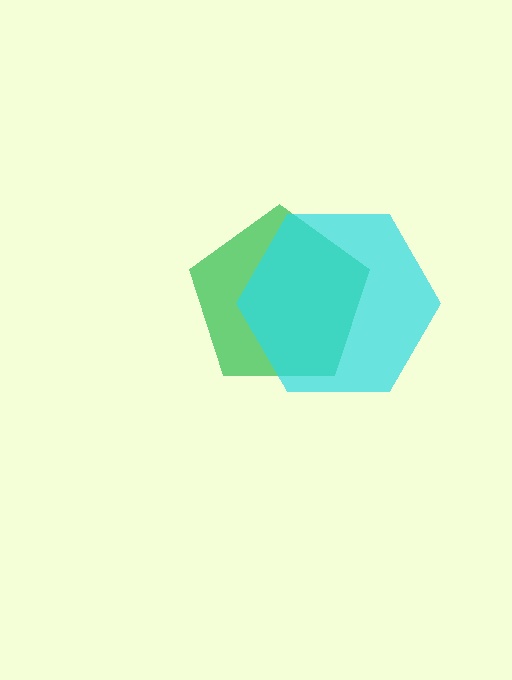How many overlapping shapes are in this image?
There are 2 overlapping shapes in the image.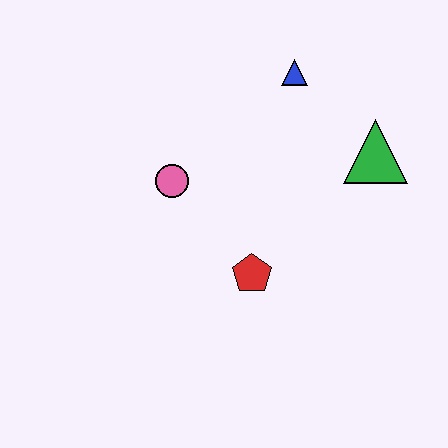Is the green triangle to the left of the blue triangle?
No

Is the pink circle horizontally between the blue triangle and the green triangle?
No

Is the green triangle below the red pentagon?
No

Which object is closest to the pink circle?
The red pentagon is closest to the pink circle.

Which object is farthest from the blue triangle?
The red pentagon is farthest from the blue triangle.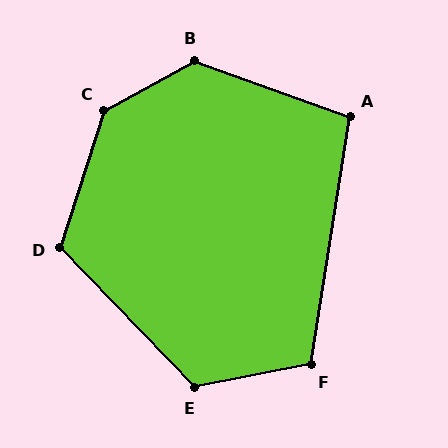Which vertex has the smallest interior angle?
A, at approximately 101 degrees.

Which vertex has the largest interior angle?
C, at approximately 136 degrees.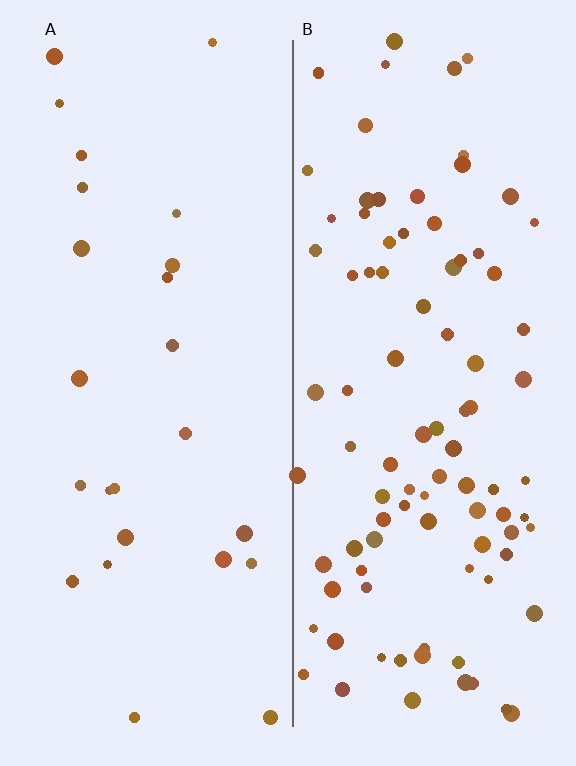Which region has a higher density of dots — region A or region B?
B (the right).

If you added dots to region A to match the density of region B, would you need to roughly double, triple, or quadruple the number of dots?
Approximately quadruple.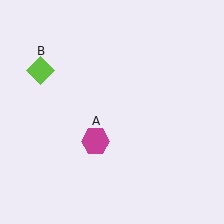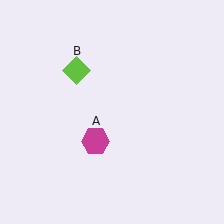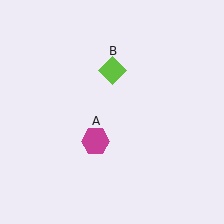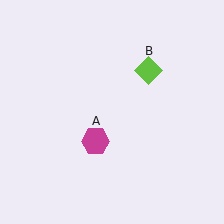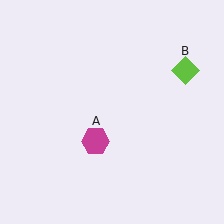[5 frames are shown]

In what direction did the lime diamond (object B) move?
The lime diamond (object B) moved right.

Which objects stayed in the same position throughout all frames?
Magenta hexagon (object A) remained stationary.